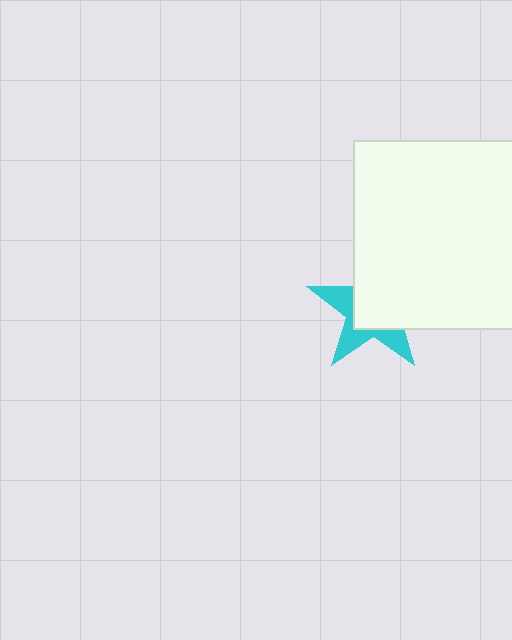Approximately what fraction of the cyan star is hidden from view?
Roughly 60% of the cyan star is hidden behind the white square.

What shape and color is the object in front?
The object in front is a white square.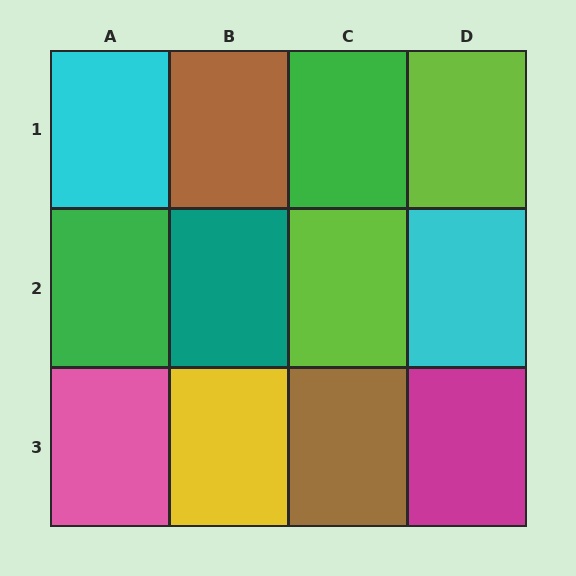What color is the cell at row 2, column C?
Lime.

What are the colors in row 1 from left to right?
Cyan, brown, green, lime.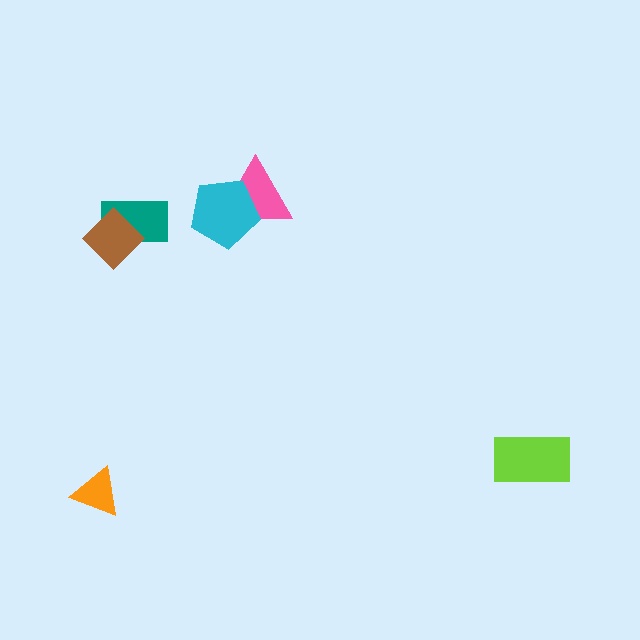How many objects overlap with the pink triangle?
1 object overlaps with the pink triangle.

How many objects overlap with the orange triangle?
0 objects overlap with the orange triangle.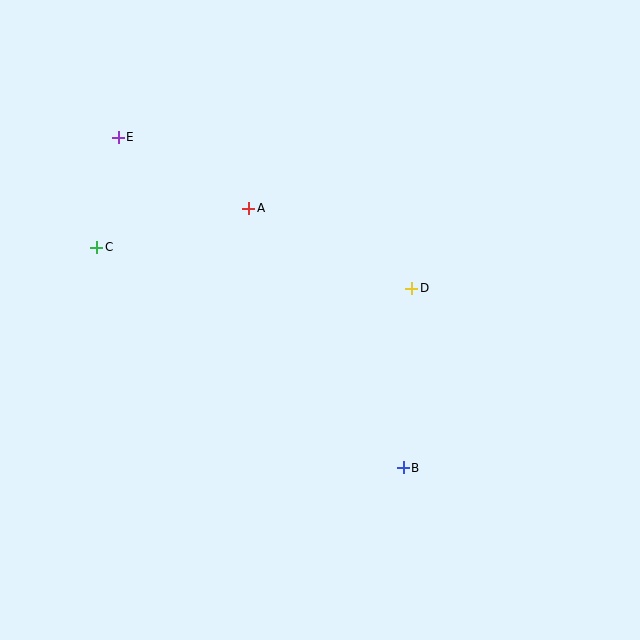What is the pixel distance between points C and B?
The distance between C and B is 378 pixels.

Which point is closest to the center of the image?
Point D at (412, 288) is closest to the center.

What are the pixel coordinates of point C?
Point C is at (97, 247).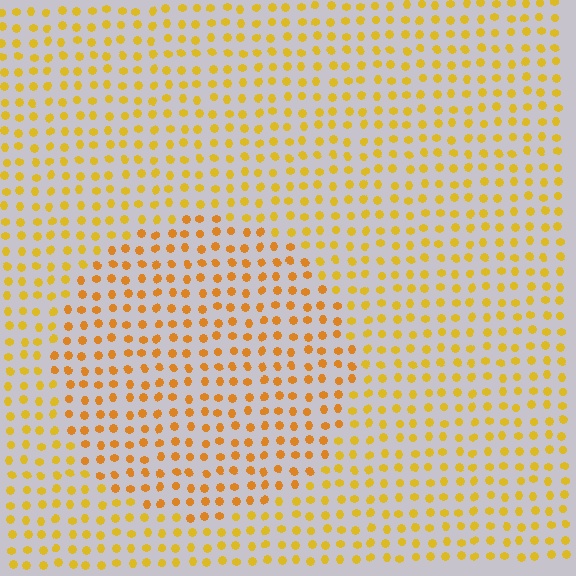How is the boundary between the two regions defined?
The boundary is defined purely by a slight shift in hue (about 18 degrees). Spacing, size, and orientation are identical on both sides.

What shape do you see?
I see a circle.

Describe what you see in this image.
The image is filled with small yellow elements in a uniform arrangement. A circle-shaped region is visible where the elements are tinted to a slightly different hue, forming a subtle color boundary.